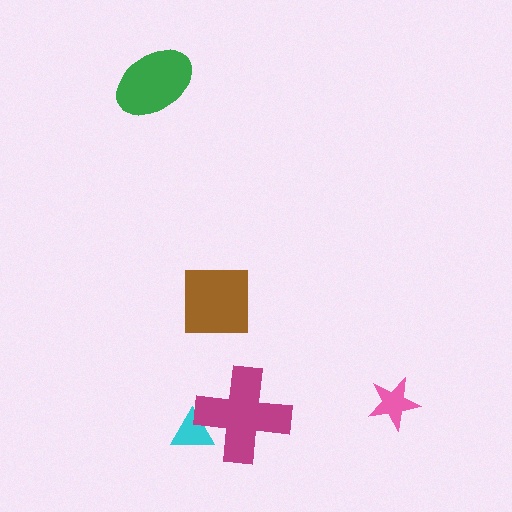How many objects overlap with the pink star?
0 objects overlap with the pink star.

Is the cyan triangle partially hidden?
Yes, it is partially covered by another shape.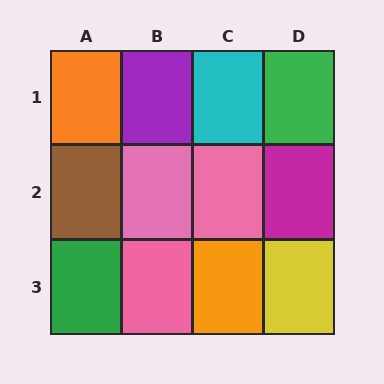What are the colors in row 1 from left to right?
Orange, purple, cyan, green.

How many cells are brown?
1 cell is brown.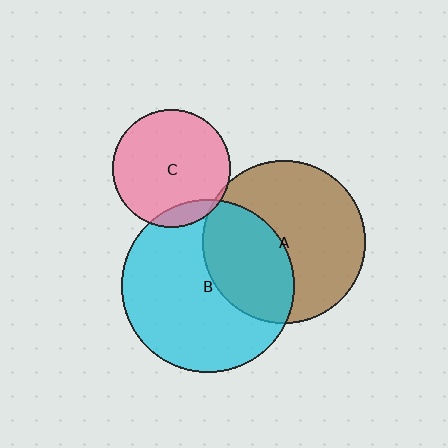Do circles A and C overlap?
Yes.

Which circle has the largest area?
Circle B (cyan).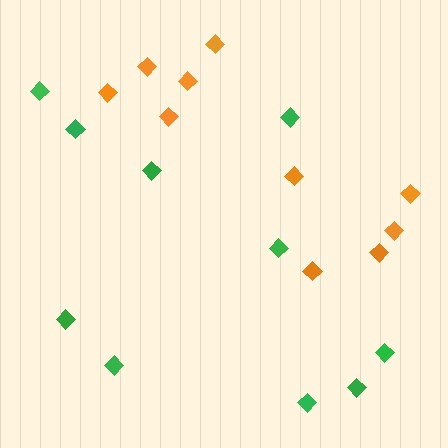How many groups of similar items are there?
There are 2 groups: one group of orange diamonds (10) and one group of green diamonds (10).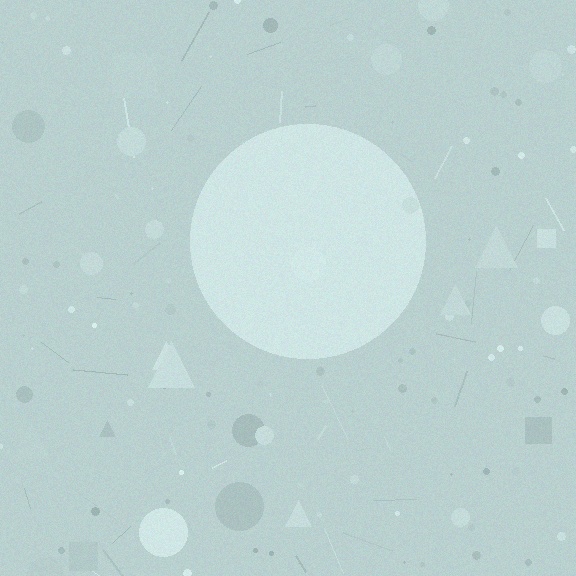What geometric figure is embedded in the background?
A circle is embedded in the background.